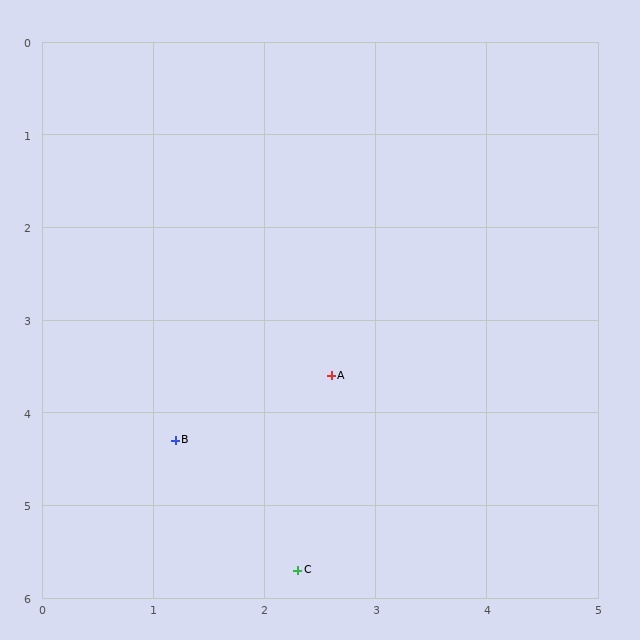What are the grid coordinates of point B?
Point B is at approximately (1.2, 4.3).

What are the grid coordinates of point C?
Point C is at approximately (2.3, 5.7).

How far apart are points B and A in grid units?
Points B and A are about 1.6 grid units apart.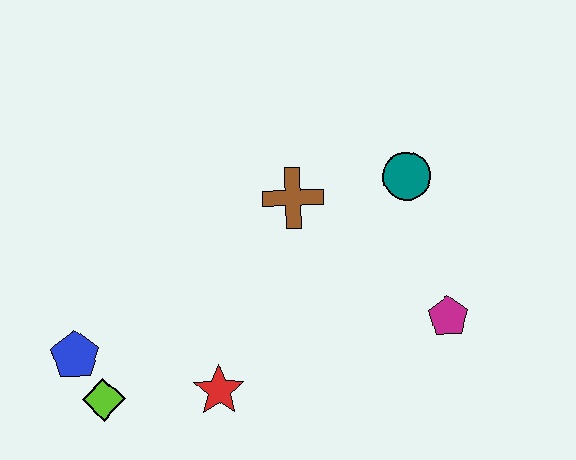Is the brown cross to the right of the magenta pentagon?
No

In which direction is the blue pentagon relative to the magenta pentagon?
The blue pentagon is to the left of the magenta pentagon.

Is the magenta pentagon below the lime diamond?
No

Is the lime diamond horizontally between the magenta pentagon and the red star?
No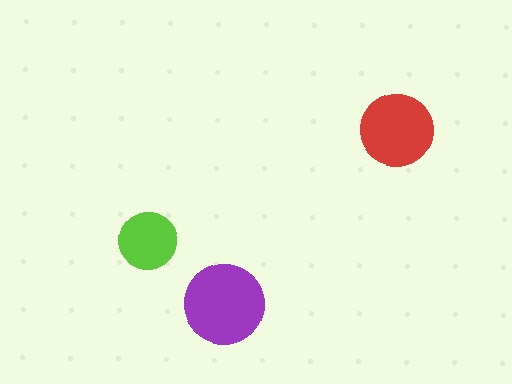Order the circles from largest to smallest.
the purple one, the red one, the lime one.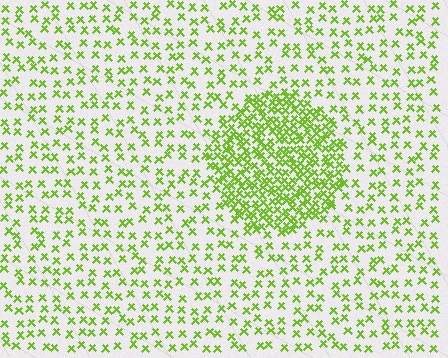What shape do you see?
I see a circle.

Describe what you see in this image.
The image contains small lime elements arranged at two different densities. A circle-shaped region is visible where the elements are more densely packed than the surrounding area.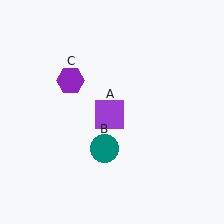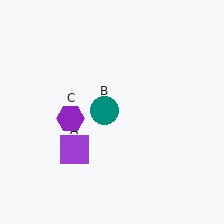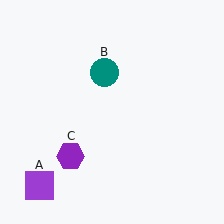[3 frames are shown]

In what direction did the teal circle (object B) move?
The teal circle (object B) moved up.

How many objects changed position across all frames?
3 objects changed position: purple square (object A), teal circle (object B), purple hexagon (object C).